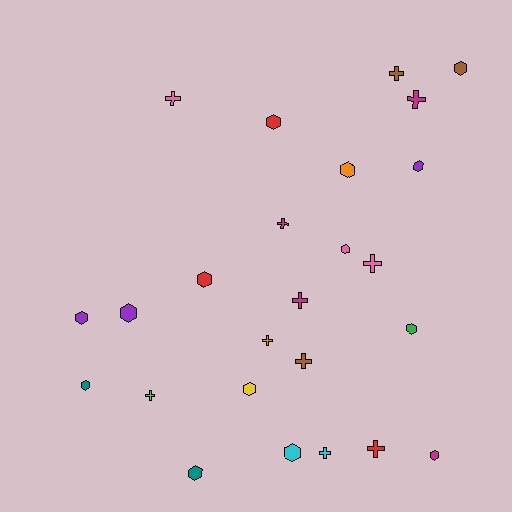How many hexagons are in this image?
There are 14 hexagons.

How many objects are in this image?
There are 25 objects.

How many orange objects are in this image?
There are 2 orange objects.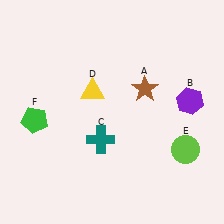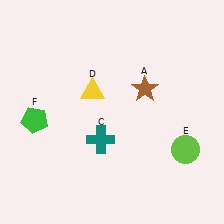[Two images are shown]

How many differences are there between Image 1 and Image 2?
There is 1 difference between the two images.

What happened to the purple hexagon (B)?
The purple hexagon (B) was removed in Image 2. It was in the top-right area of Image 1.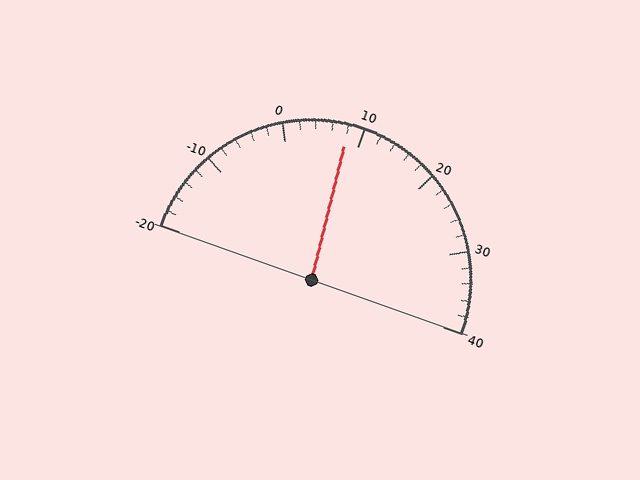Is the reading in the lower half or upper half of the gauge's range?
The reading is in the lower half of the range (-20 to 40).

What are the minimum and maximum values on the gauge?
The gauge ranges from -20 to 40.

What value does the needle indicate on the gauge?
The needle indicates approximately 8.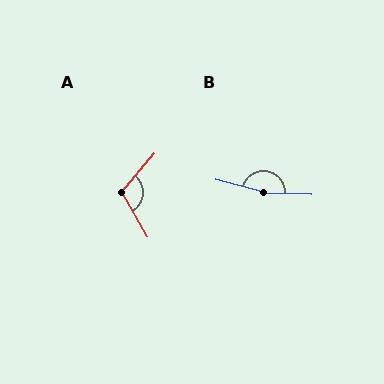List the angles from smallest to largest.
A (110°), B (167°).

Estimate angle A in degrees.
Approximately 110 degrees.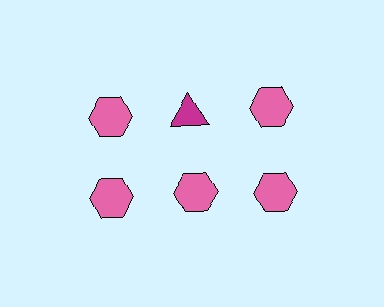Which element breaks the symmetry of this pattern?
The magenta triangle in the top row, second from left column breaks the symmetry. All other shapes are pink hexagons.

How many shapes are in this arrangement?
There are 6 shapes arranged in a grid pattern.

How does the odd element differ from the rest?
It differs in both color (magenta instead of pink) and shape (triangle instead of hexagon).